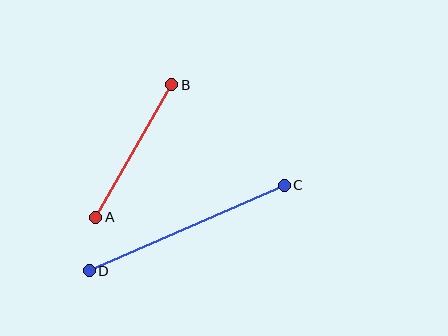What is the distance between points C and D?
The distance is approximately 213 pixels.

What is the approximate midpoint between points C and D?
The midpoint is at approximately (187, 228) pixels.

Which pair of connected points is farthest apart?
Points C and D are farthest apart.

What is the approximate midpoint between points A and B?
The midpoint is at approximately (134, 151) pixels.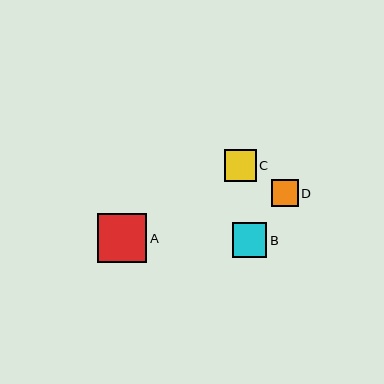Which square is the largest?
Square A is the largest with a size of approximately 49 pixels.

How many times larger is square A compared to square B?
Square A is approximately 1.4 times the size of square B.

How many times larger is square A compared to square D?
Square A is approximately 1.9 times the size of square D.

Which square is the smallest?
Square D is the smallest with a size of approximately 27 pixels.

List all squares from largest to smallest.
From largest to smallest: A, B, C, D.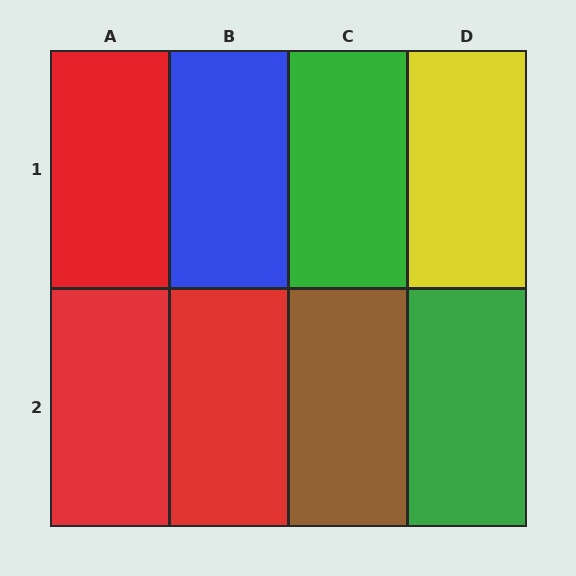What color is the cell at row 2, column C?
Brown.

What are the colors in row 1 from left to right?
Red, blue, green, yellow.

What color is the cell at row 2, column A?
Red.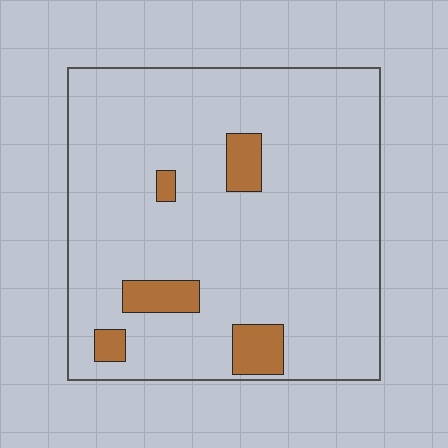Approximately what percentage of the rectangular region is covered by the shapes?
Approximately 10%.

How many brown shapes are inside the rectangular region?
5.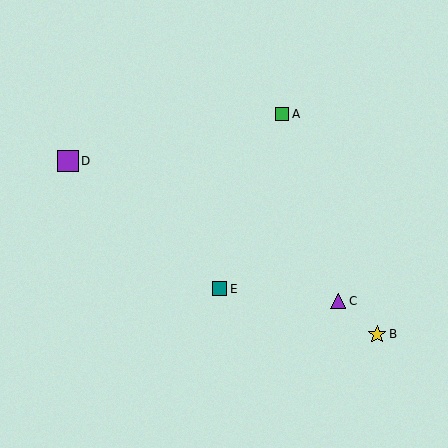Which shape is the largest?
The purple square (labeled D) is the largest.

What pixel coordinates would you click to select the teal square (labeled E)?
Click at (219, 289) to select the teal square E.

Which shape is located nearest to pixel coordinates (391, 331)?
The yellow star (labeled B) at (377, 334) is nearest to that location.